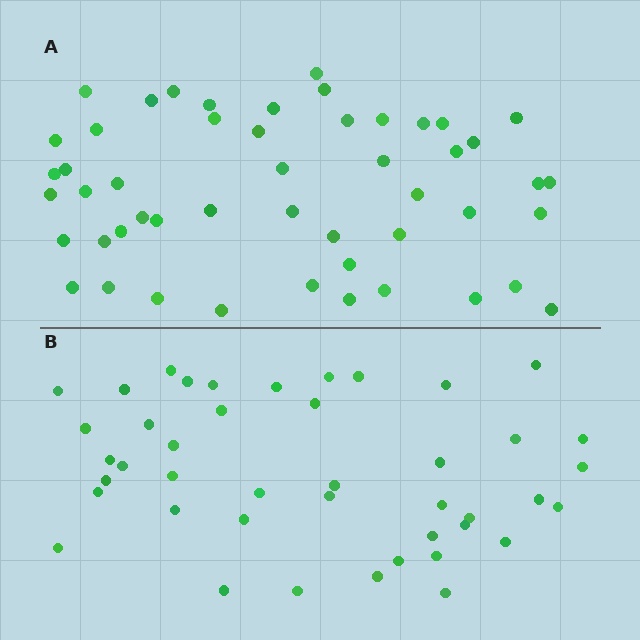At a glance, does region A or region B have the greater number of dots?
Region A (the top region) has more dots.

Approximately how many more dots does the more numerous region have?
Region A has roughly 8 or so more dots than region B.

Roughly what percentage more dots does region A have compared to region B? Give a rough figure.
About 15% more.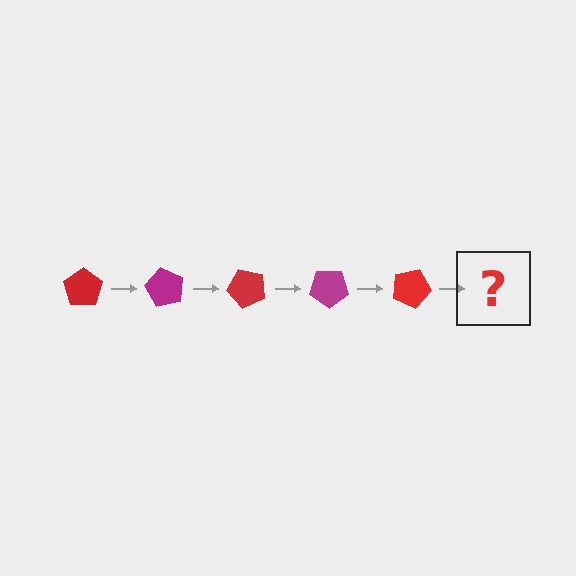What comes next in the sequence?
The next element should be a magenta pentagon, rotated 300 degrees from the start.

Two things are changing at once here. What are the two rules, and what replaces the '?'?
The two rules are that it rotates 60 degrees each step and the color cycles through red and magenta. The '?' should be a magenta pentagon, rotated 300 degrees from the start.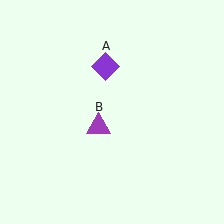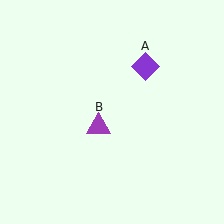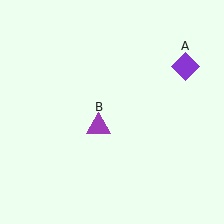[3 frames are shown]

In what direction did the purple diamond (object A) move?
The purple diamond (object A) moved right.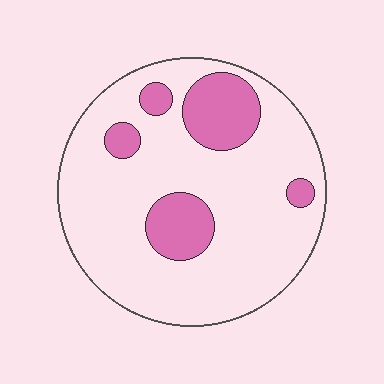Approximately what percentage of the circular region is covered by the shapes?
Approximately 20%.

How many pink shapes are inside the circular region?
5.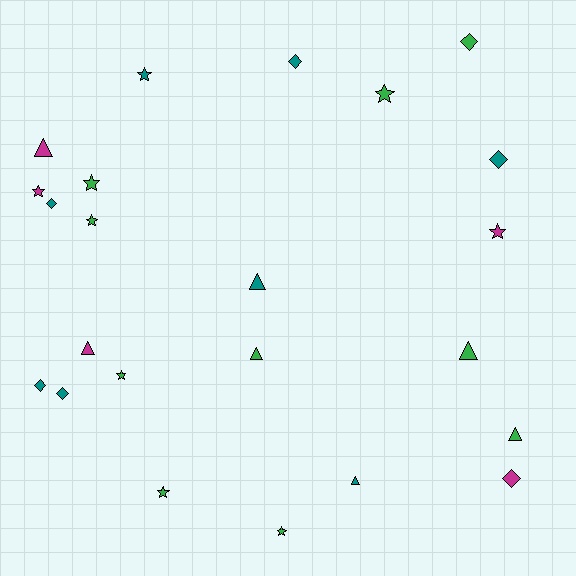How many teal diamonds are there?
There are 5 teal diamonds.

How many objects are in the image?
There are 23 objects.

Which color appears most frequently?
Green, with 10 objects.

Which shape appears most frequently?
Star, with 9 objects.